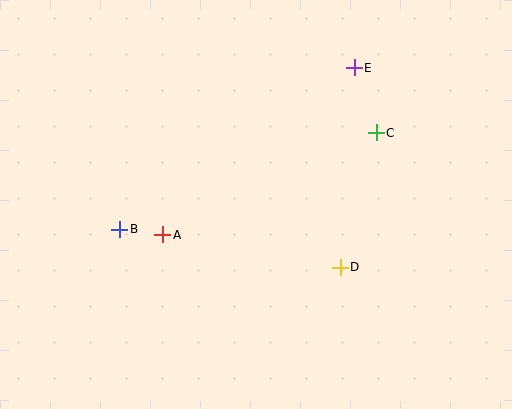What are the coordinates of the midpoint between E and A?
The midpoint between E and A is at (258, 151).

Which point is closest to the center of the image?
Point A at (163, 235) is closest to the center.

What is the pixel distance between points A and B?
The distance between A and B is 43 pixels.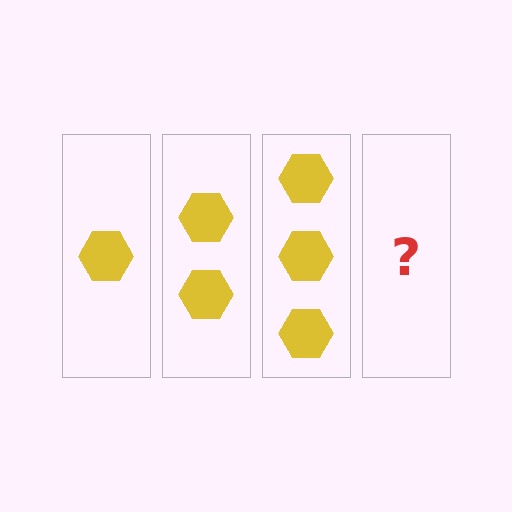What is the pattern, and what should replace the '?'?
The pattern is that each step adds one more hexagon. The '?' should be 4 hexagons.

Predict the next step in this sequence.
The next step is 4 hexagons.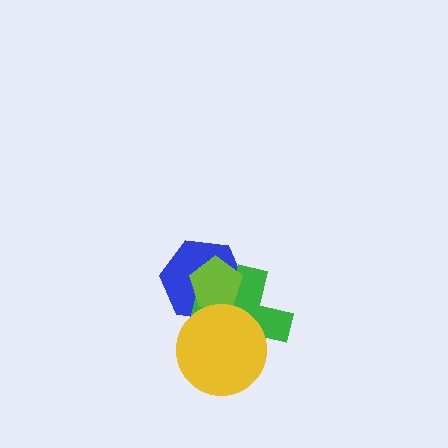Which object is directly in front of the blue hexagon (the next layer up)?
The green cross is directly in front of the blue hexagon.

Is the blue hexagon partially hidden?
Yes, it is partially covered by another shape.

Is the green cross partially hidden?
Yes, it is partially covered by another shape.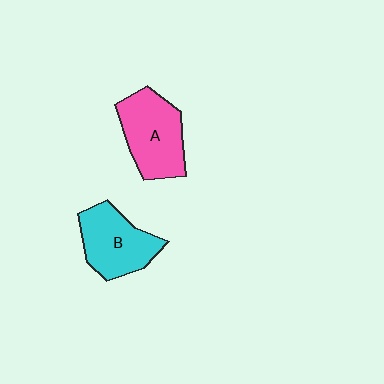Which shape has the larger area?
Shape A (pink).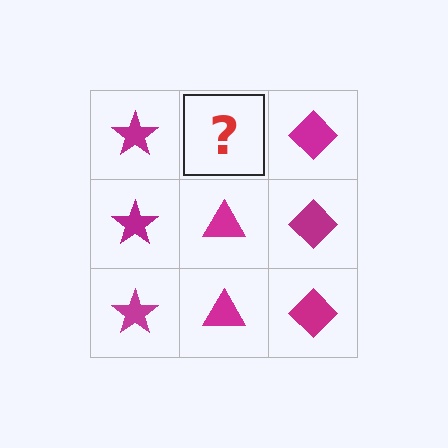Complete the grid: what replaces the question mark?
The question mark should be replaced with a magenta triangle.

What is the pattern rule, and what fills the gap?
The rule is that each column has a consistent shape. The gap should be filled with a magenta triangle.